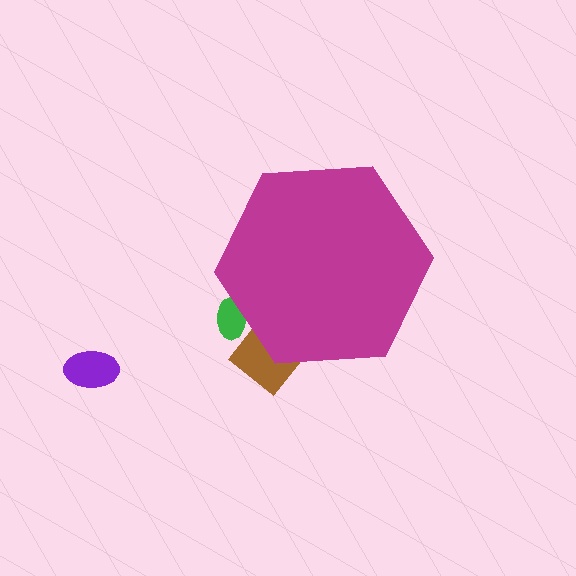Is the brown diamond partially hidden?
Yes, the brown diamond is partially hidden behind the magenta hexagon.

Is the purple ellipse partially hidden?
No, the purple ellipse is fully visible.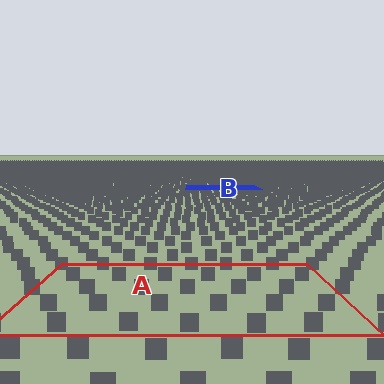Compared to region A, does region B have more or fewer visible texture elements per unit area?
Region B has more texture elements per unit area — they are packed more densely because it is farther away.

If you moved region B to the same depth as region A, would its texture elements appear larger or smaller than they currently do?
They would appear larger. At a closer depth, the same texture elements are projected at a bigger on-screen size.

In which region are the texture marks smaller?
The texture marks are smaller in region B, because it is farther away.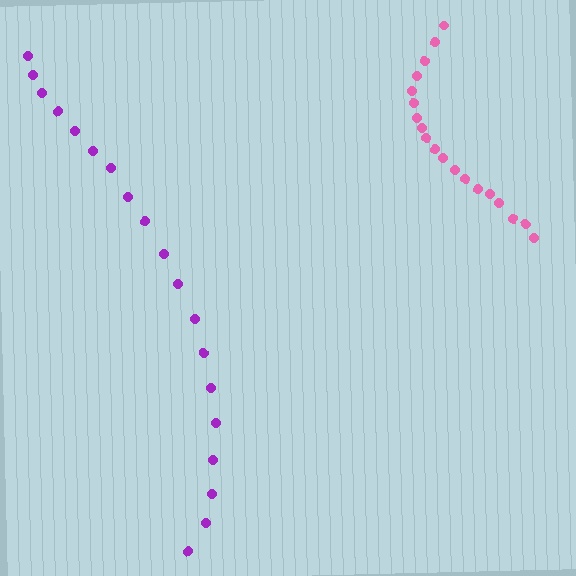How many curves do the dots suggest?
There are 2 distinct paths.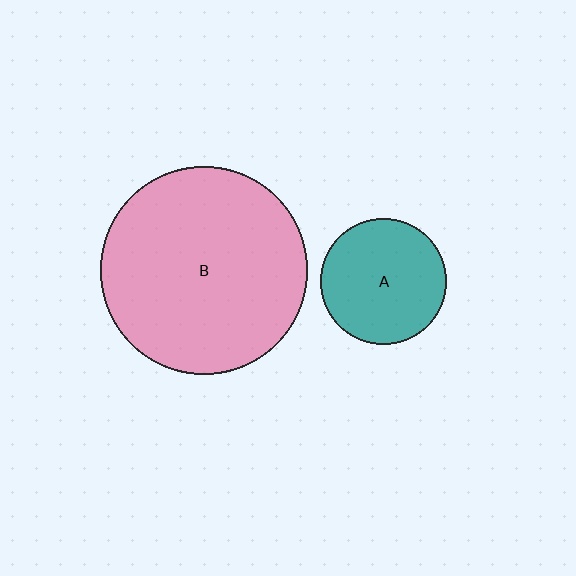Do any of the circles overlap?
No, none of the circles overlap.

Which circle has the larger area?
Circle B (pink).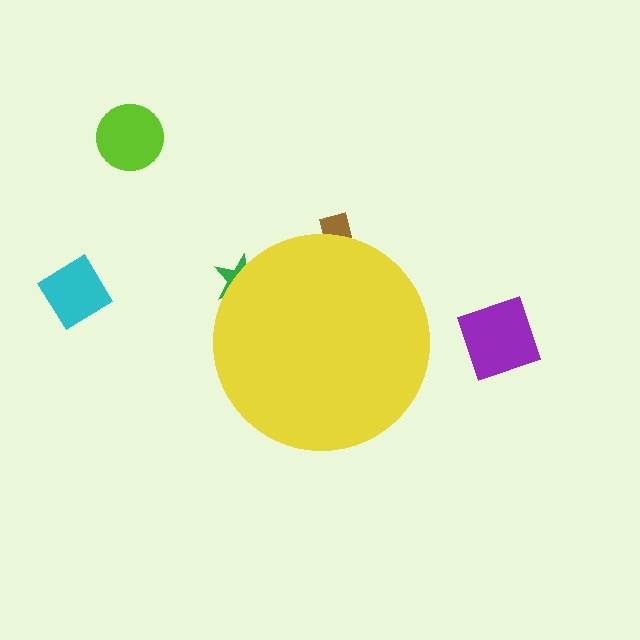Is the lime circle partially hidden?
No, the lime circle is fully visible.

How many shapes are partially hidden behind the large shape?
2 shapes are partially hidden.